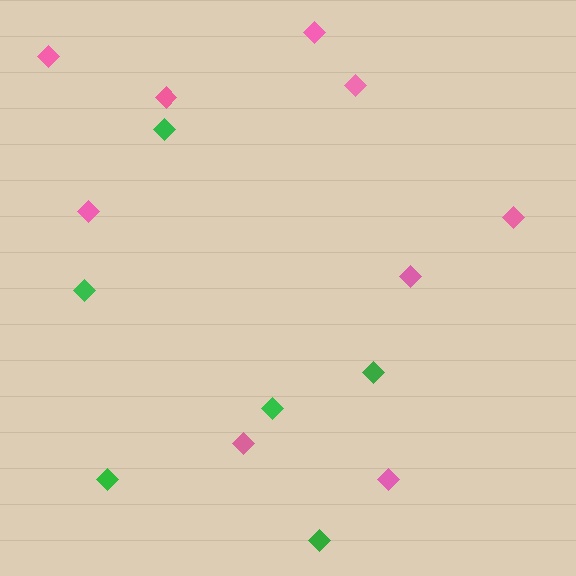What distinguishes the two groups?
There are 2 groups: one group of green diamonds (6) and one group of pink diamonds (9).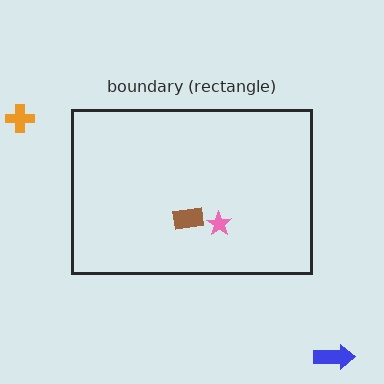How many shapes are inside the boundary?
2 inside, 2 outside.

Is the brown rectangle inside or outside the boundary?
Inside.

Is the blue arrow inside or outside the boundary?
Outside.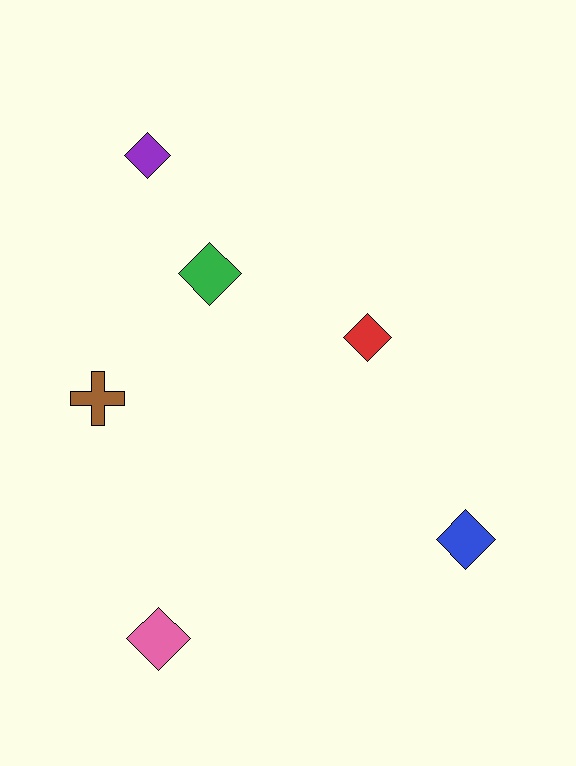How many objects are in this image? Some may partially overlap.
There are 6 objects.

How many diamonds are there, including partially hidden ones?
There are 5 diamonds.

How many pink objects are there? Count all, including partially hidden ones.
There is 1 pink object.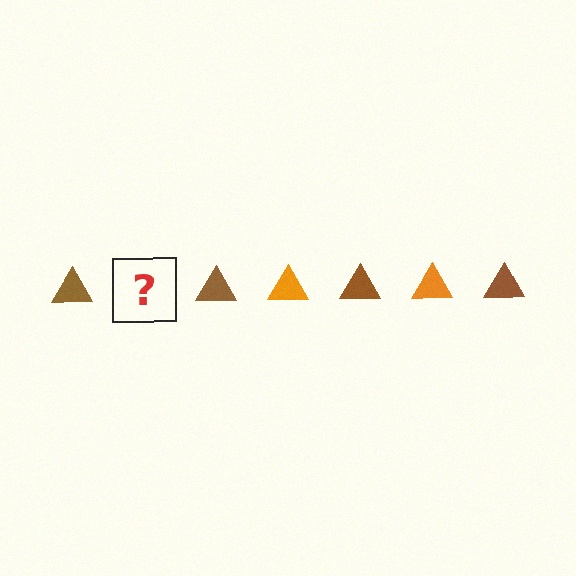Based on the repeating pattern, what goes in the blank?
The blank should be an orange triangle.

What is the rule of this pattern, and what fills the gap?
The rule is that the pattern cycles through brown, orange triangles. The gap should be filled with an orange triangle.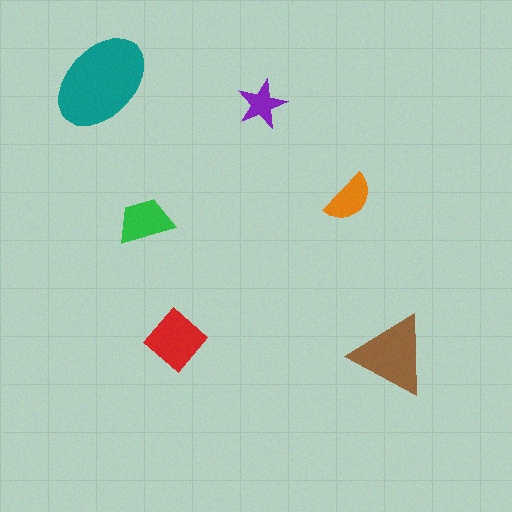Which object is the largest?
The teal ellipse.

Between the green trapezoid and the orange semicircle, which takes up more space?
The green trapezoid.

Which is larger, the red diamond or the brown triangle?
The brown triangle.